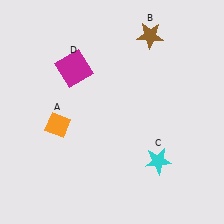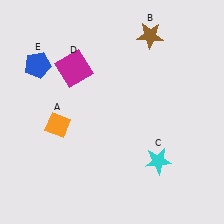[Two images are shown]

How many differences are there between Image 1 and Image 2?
There is 1 difference between the two images.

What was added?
A blue pentagon (E) was added in Image 2.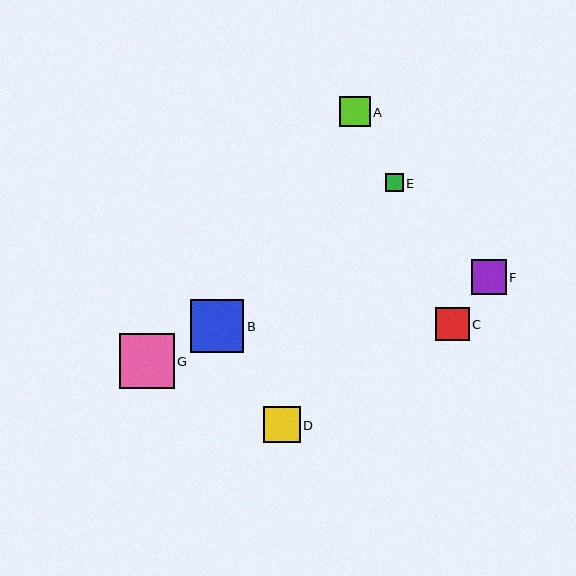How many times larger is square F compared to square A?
Square F is approximately 1.1 times the size of square A.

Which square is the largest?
Square G is the largest with a size of approximately 54 pixels.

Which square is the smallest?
Square E is the smallest with a size of approximately 18 pixels.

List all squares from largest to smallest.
From largest to smallest: G, B, D, F, C, A, E.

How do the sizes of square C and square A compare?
Square C and square A are approximately the same size.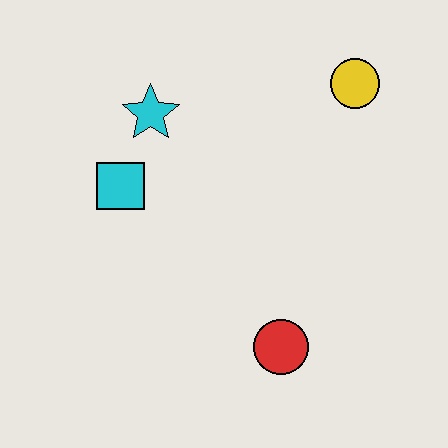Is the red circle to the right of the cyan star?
Yes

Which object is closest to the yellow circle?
The cyan star is closest to the yellow circle.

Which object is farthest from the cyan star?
The red circle is farthest from the cyan star.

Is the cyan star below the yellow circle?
Yes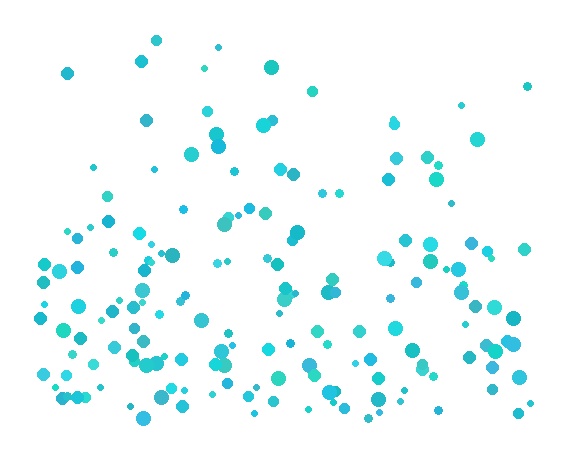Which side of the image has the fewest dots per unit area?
The top.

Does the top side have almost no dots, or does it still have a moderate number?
Still a moderate number, just noticeably fewer than the bottom.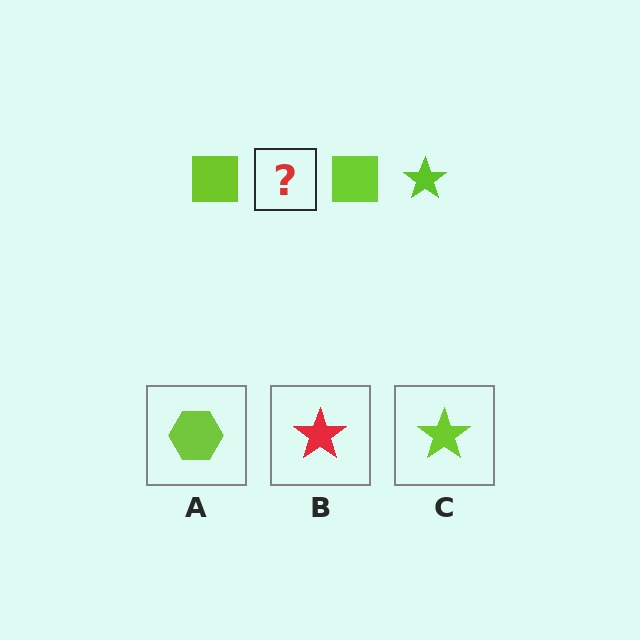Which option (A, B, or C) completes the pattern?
C.